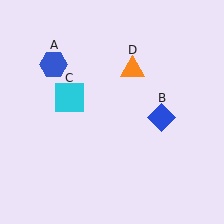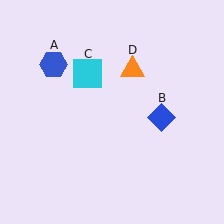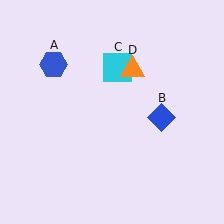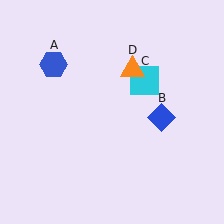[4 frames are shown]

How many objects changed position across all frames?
1 object changed position: cyan square (object C).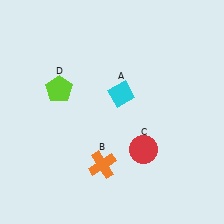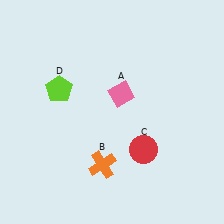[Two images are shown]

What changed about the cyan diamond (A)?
In Image 1, A is cyan. In Image 2, it changed to pink.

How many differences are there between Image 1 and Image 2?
There is 1 difference between the two images.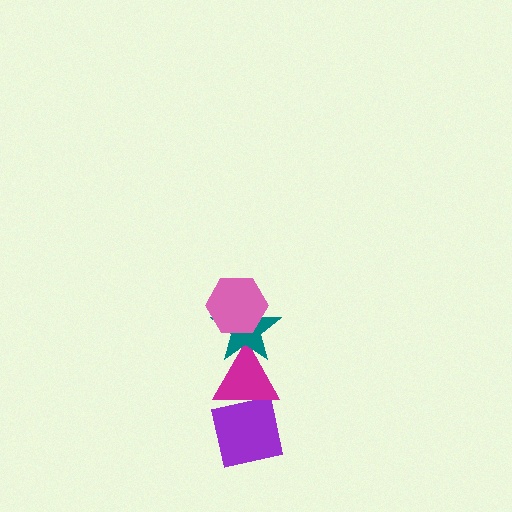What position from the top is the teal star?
The teal star is 2nd from the top.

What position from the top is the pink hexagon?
The pink hexagon is 1st from the top.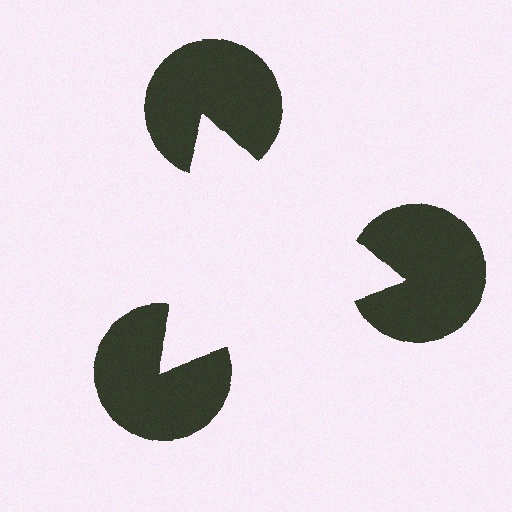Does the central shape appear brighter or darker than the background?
It typically appears slightly brighter than the background, even though no actual brightness change is drawn.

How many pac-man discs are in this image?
There are 3 — one at each vertex of the illusory triangle.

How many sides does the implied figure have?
3 sides.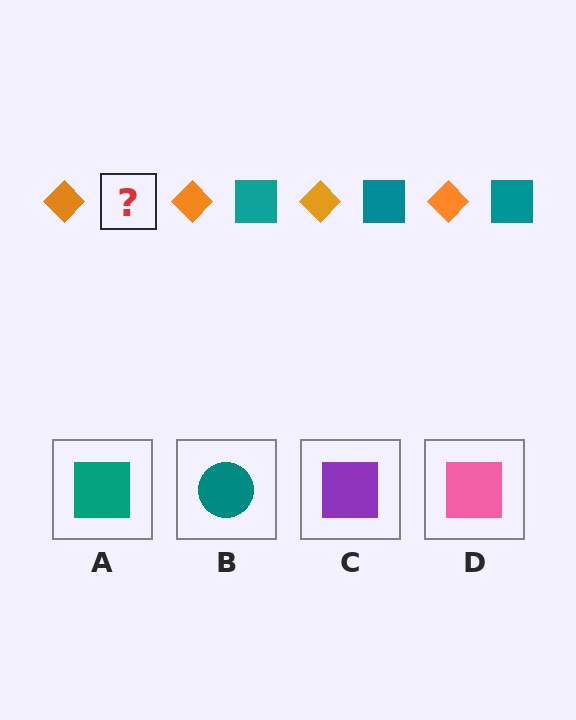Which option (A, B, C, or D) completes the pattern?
A.